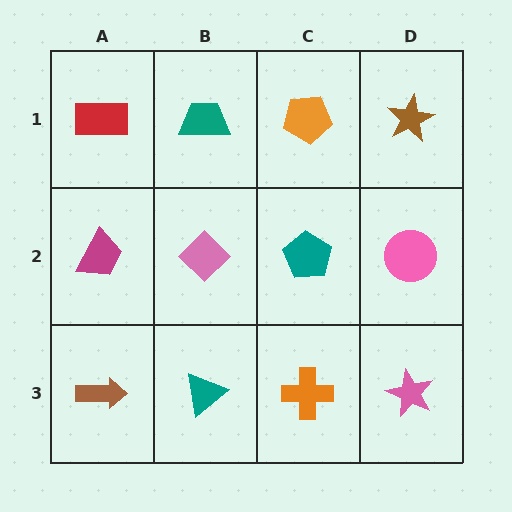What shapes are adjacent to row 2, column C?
An orange pentagon (row 1, column C), an orange cross (row 3, column C), a pink diamond (row 2, column B), a pink circle (row 2, column D).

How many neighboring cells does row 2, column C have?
4.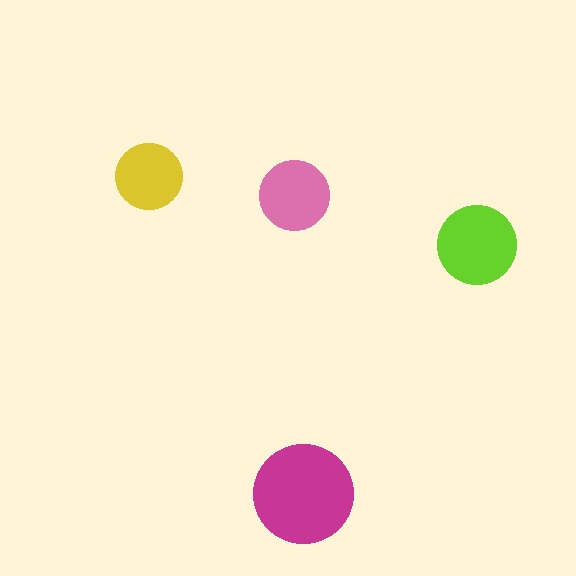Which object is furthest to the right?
The lime circle is rightmost.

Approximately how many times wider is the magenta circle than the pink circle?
About 1.5 times wider.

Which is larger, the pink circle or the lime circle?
The lime one.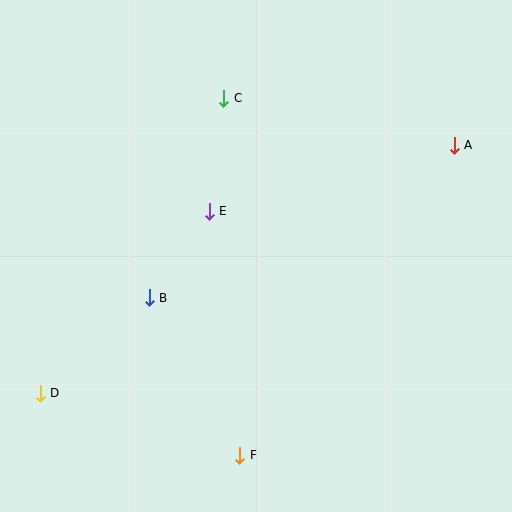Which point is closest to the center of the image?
Point E at (209, 211) is closest to the center.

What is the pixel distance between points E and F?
The distance between E and F is 246 pixels.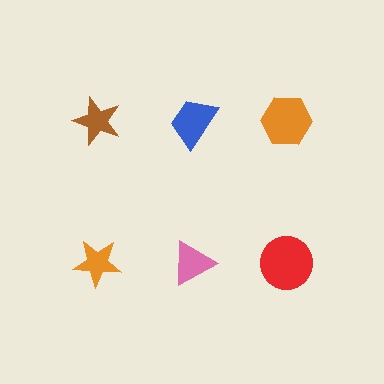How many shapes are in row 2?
3 shapes.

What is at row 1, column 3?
An orange hexagon.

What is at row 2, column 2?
A pink triangle.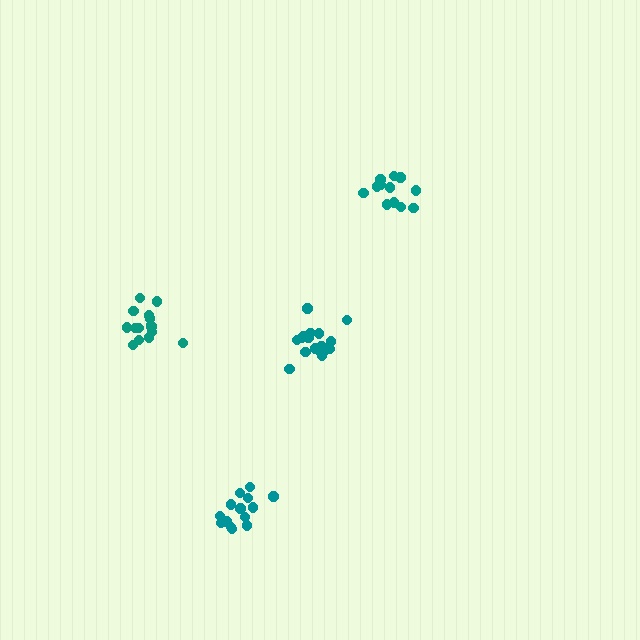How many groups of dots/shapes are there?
There are 4 groups.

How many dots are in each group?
Group 1: 12 dots, Group 2: 15 dots, Group 3: 15 dots, Group 4: 17 dots (59 total).